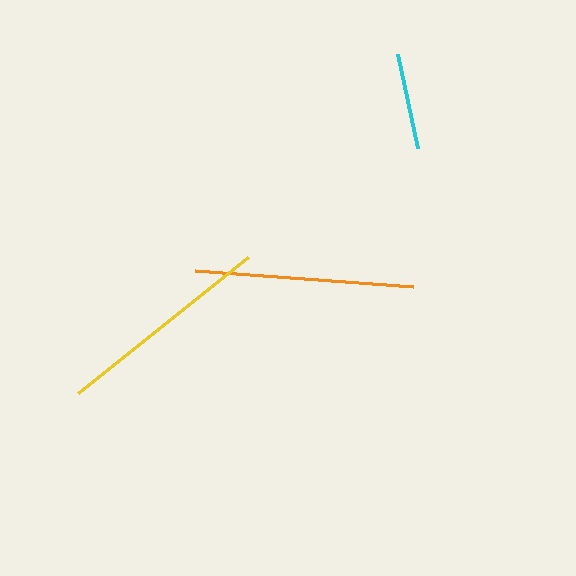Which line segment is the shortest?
The cyan line is the shortest at approximately 96 pixels.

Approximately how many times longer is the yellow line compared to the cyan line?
The yellow line is approximately 2.3 times the length of the cyan line.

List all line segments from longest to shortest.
From longest to shortest: orange, yellow, cyan.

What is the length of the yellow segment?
The yellow segment is approximately 218 pixels long.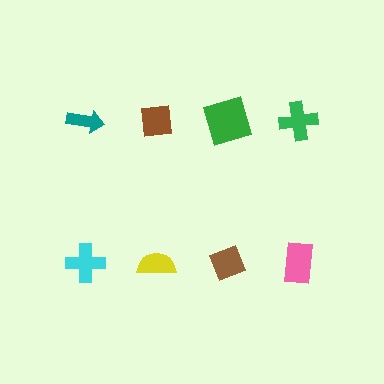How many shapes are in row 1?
4 shapes.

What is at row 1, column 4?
A green cross.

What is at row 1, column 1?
A teal arrow.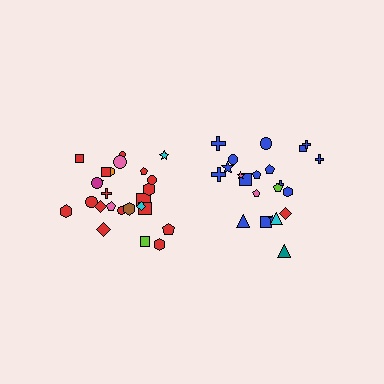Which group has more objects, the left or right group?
The left group.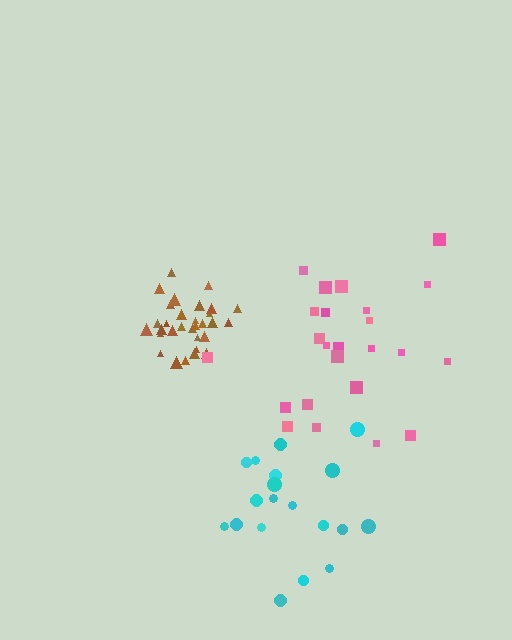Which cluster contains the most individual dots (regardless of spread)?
Brown (32).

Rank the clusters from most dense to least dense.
brown, cyan, pink.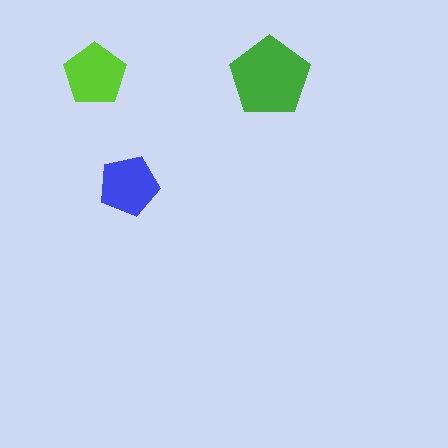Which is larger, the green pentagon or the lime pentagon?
The green one.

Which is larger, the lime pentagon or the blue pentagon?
The lime one.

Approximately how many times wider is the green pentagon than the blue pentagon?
About 1.5 times wider.